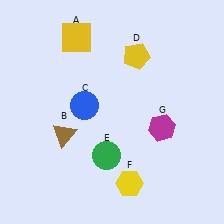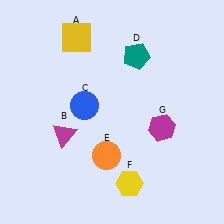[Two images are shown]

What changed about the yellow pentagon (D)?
In Image 1, D is yellow. In Image 2, it changed to teal.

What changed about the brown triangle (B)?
In Image 1, B is brown. In Image 2, it changed to magenta.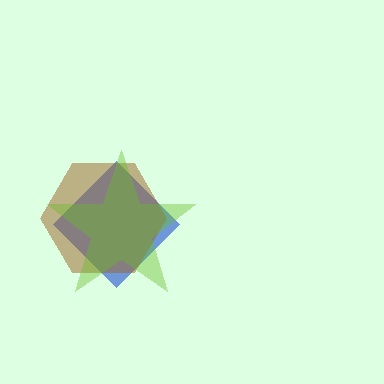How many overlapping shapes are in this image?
There are 3 overlapping shapes in the image.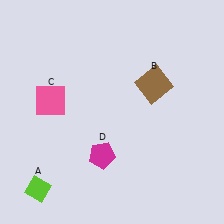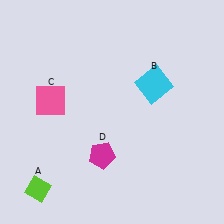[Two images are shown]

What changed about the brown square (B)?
In Image 1, B is brown. In Image 2, it changed to cyan.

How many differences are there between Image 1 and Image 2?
There is 1 difference between the two images.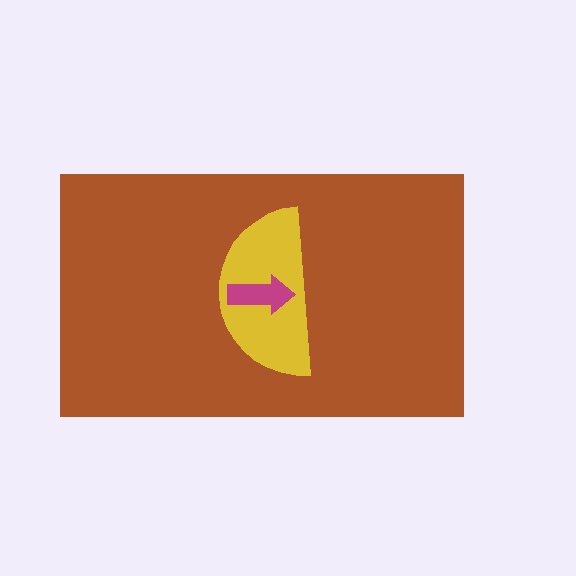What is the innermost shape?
The magenta arrow.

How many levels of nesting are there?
3.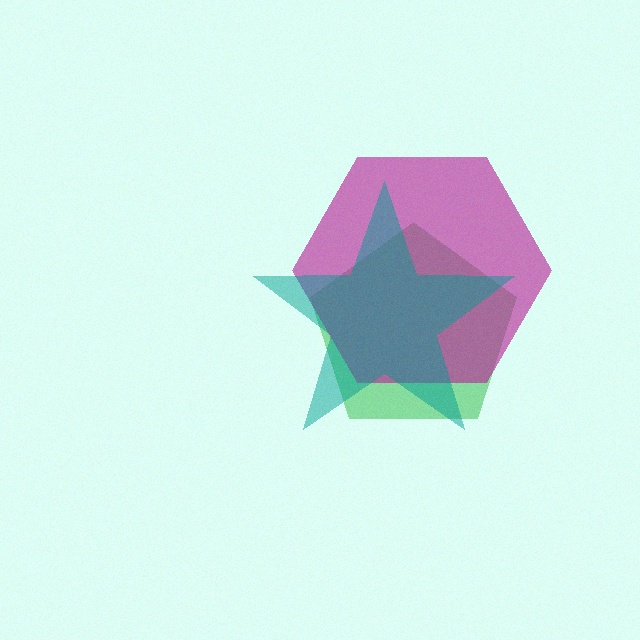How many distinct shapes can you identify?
There are 3 distinct shapes: a green pentagon, a magenta hexagon, a teal star.